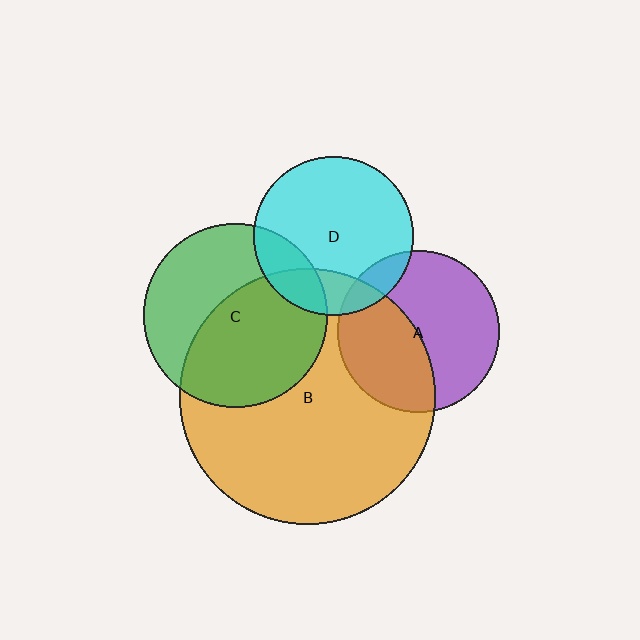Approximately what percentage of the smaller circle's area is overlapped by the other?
Approximately 45%.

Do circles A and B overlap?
Yes.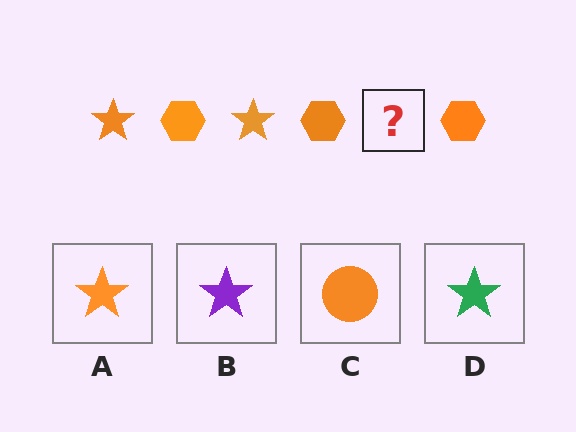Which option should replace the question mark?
Option A.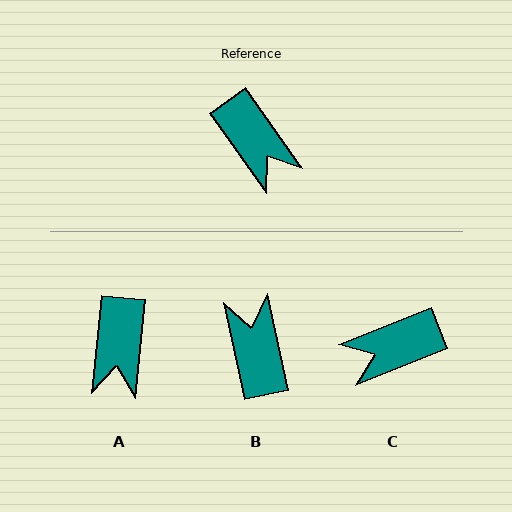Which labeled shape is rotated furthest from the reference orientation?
B, about 157 degrees away.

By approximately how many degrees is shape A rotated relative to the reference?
Approximately 41 degrees clockwise.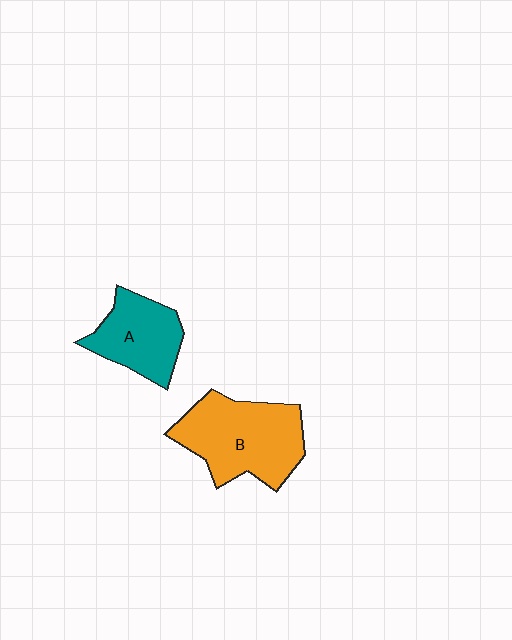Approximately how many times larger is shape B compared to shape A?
Approximately 1.5 times.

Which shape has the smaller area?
Shape A (teal).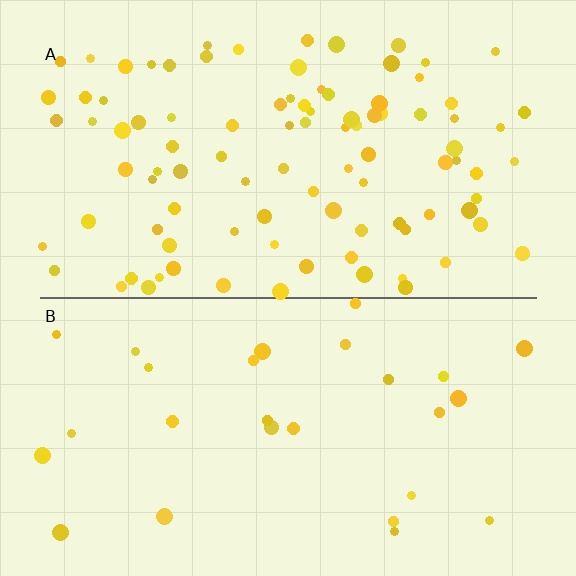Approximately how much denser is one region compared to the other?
Approximately 3.6× — region A over region B.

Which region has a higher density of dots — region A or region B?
A (the top).